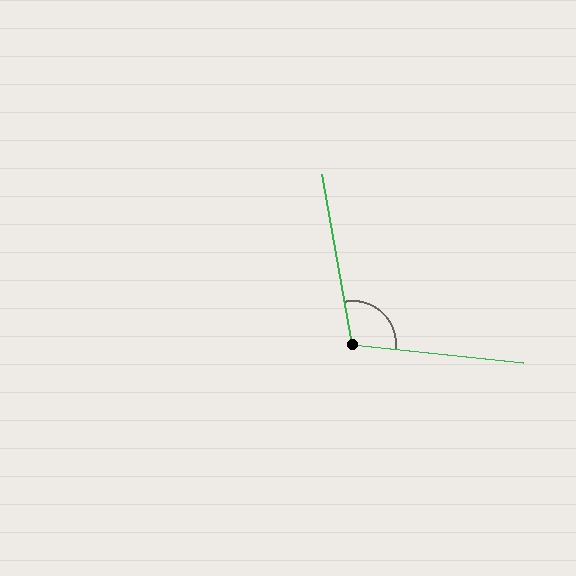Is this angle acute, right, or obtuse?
It is obtuse.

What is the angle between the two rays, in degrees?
Approximately 106 degrees.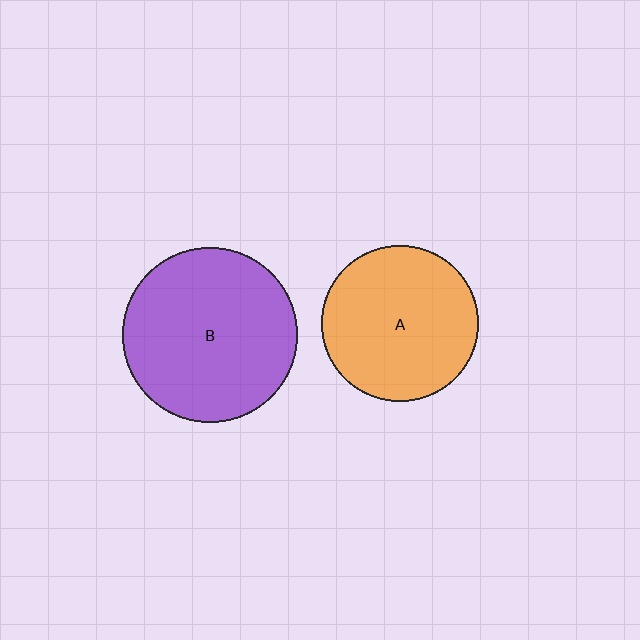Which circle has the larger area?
Circle B (purple).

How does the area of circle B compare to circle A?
Approximately 1.2 times.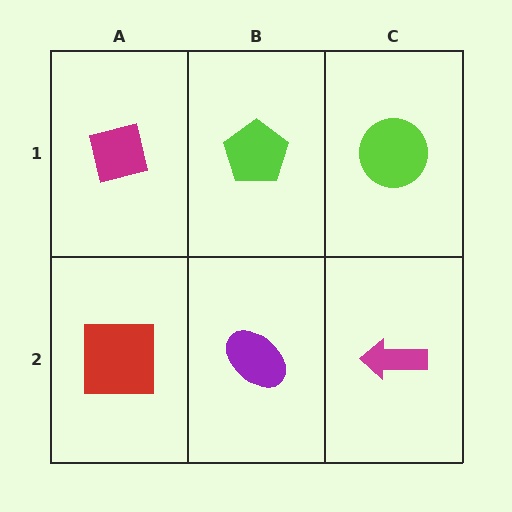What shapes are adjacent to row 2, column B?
A lime pentagon (row 1, column B), a red square (row 2, column A), a magenta arrow (row 2, column C).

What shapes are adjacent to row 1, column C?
A magenta arrow (row 2, column C), a lime pentagon (row 1, column B).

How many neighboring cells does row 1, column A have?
2.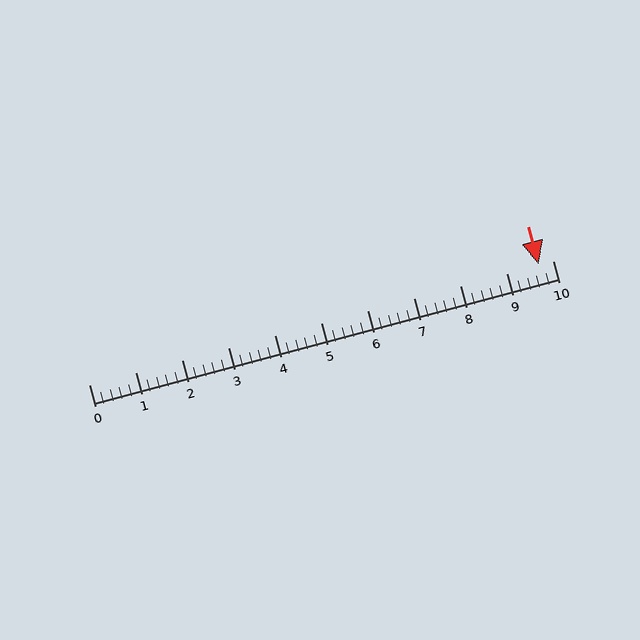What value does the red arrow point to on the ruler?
The red arrow points to approximately 9.7.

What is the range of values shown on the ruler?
The ruler shows values from 0 to 10.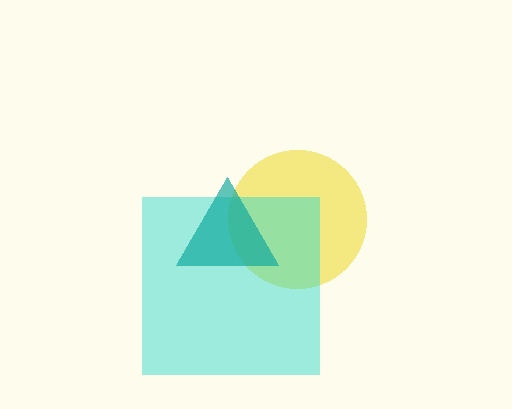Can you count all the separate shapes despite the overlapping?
Yes, there are 3 separate shapes.